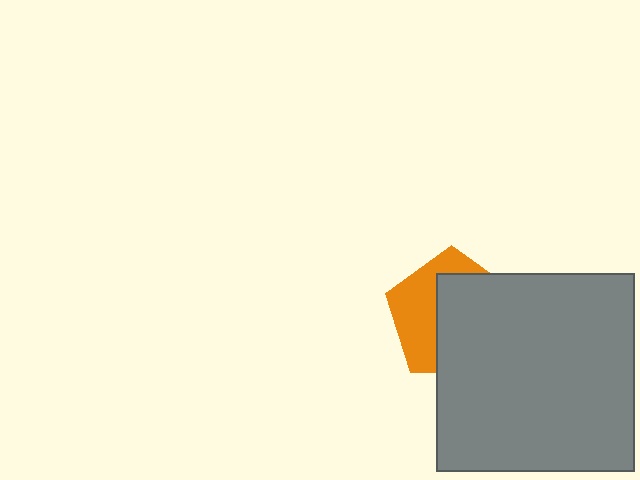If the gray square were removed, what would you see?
You would see the complete orange pentagon.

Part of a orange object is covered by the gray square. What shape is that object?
It is a pentagon.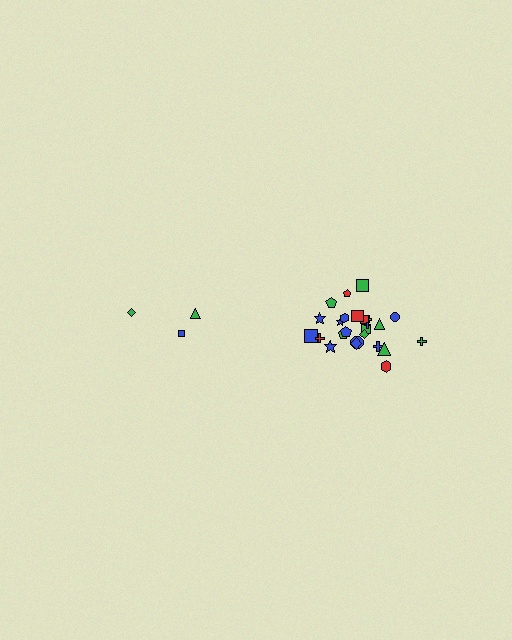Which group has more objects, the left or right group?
The right group.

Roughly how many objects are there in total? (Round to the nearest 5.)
Roughly 30 objects in total.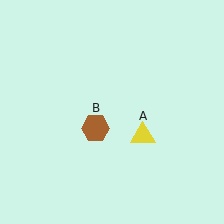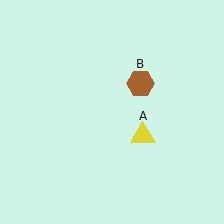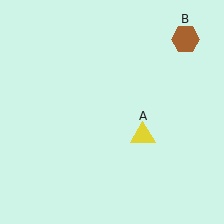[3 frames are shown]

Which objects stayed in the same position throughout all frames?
Yellow triangle (object A) remained stationary.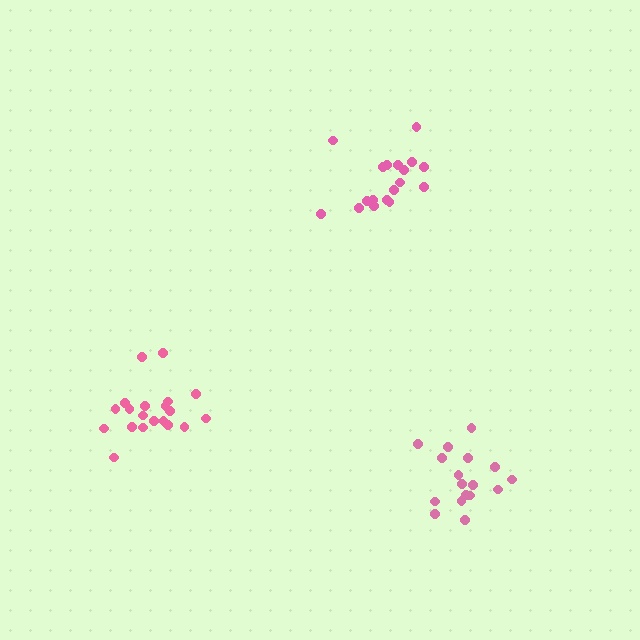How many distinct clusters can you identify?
There are 3 distinct clusters.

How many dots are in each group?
Group 1: 17 dots, Group 2: 20 dots, Group 3: 18 dots (55 total).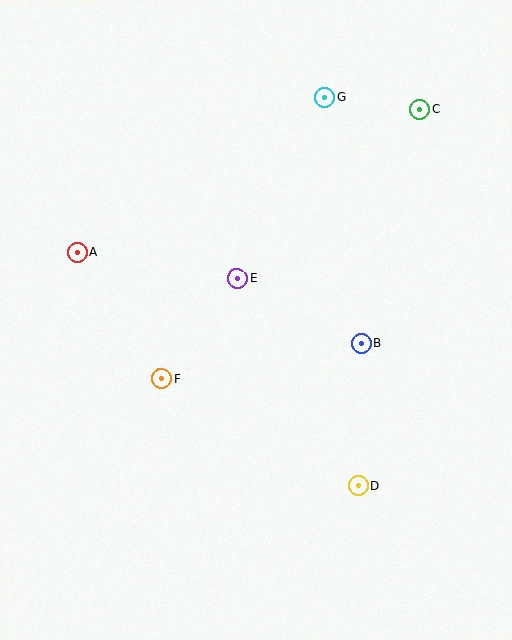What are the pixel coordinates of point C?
Point C is at (420, 110).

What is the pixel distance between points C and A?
The distance between C and A is 371 pixels.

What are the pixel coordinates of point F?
Point F is at (161, 379).